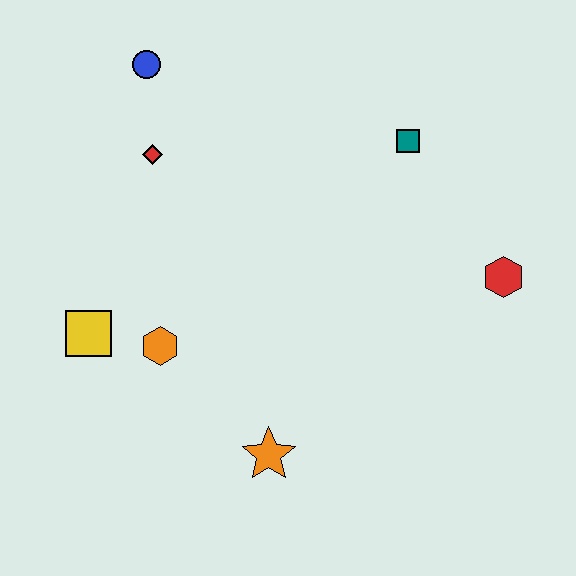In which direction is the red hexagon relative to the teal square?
The red hexagon is below the teal square.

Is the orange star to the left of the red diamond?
No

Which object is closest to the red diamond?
The blue circle is closest to the red diamond.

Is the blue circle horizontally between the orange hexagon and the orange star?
No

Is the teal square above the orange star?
Yes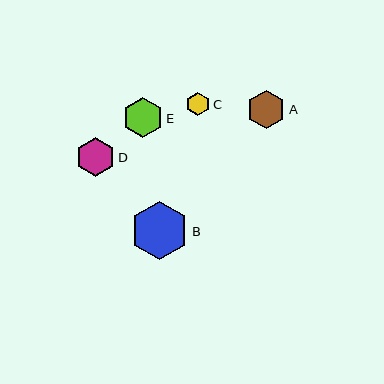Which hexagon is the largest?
Hexagon B is the largest with a size of approximately 58 pixels.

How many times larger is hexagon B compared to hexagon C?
Hexagon B is approximately 2.5 times the size of hexagon C.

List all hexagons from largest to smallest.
From largest to smallest: B, E, D, A, C.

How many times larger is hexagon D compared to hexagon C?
Hexagon D is approximately 1.7 times the size of hexagon C.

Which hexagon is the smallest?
Hexagon C is the smallest with a size of approximately 23 pixels.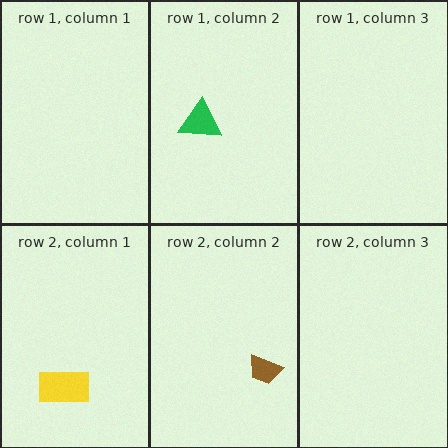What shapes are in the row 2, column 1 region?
The yellow rectangle.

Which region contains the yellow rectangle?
The row 2, column 1 region.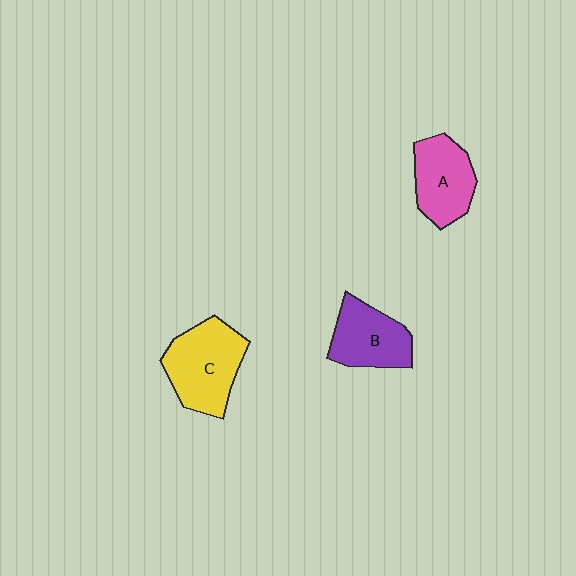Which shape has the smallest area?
Shape B (purple).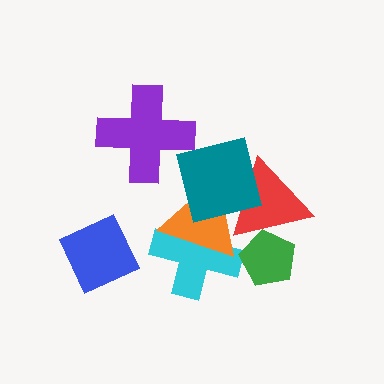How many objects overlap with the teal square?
4 objects overlap with the teal square.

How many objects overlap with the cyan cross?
2 objects overlap with the cyan cross.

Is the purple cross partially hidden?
Yes, it is partially covered by another shape.